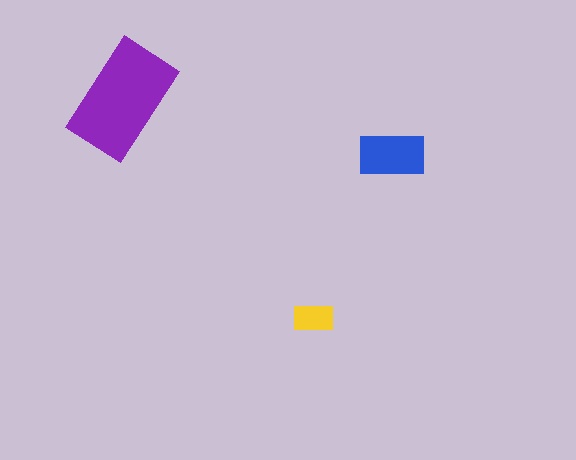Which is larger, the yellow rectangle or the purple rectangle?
The purple one.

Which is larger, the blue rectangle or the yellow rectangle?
The blue one.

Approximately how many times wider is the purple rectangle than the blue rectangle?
About 1.5 times wider.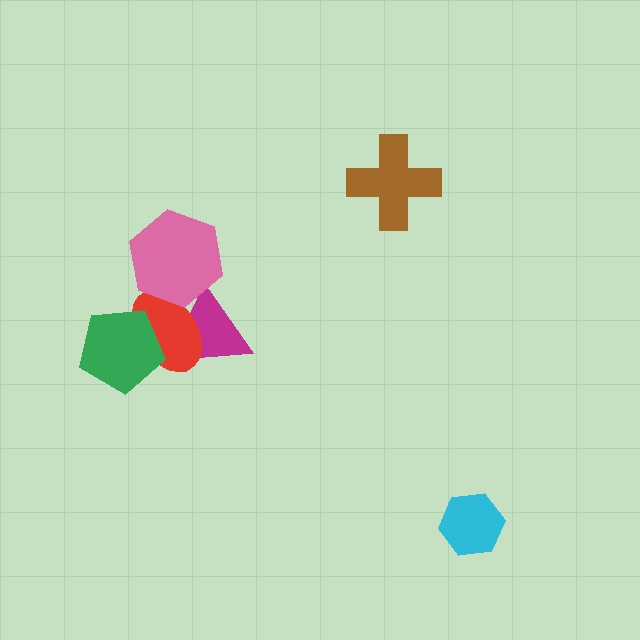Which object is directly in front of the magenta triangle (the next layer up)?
The red ellipse is directly in front of the magenta triangle.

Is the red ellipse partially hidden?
Yes, it is partially covered by another shape.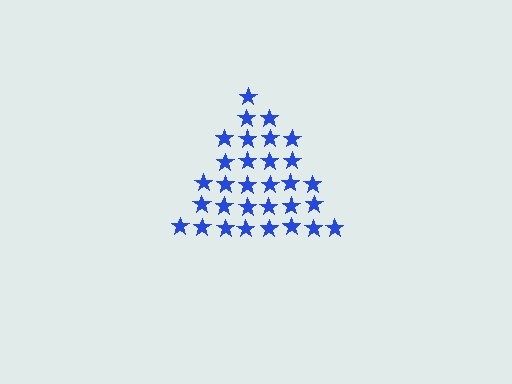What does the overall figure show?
The overall figure shows a triangle.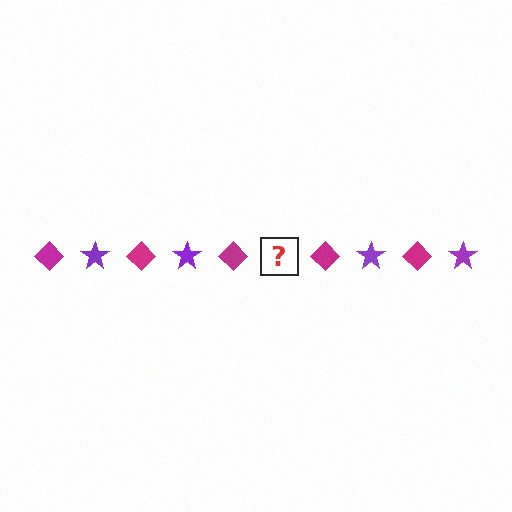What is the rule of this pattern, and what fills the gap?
The rule is that the pattern alternates between magenta diamond and purple star. The gap should be filled with a purple star.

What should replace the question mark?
The question mark should be replaced with a purple star.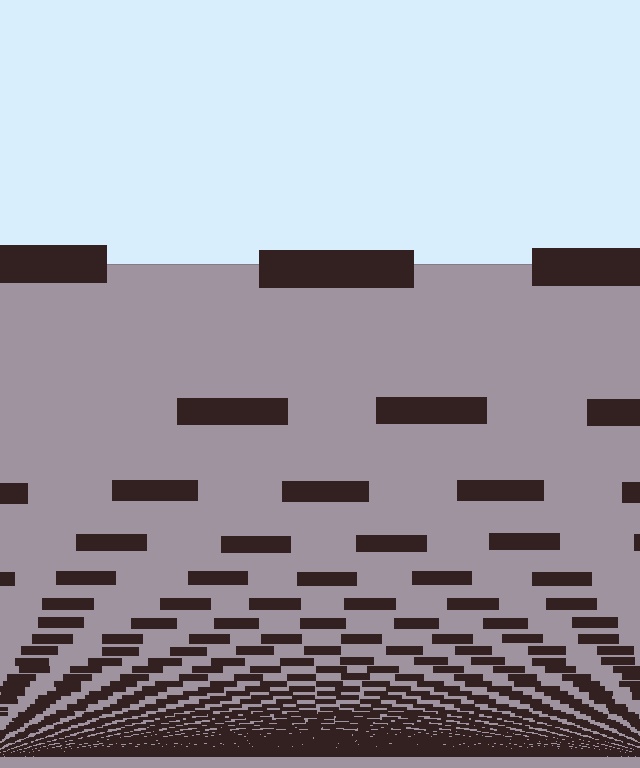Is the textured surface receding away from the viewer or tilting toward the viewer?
The surface appears to tilt toward the viewer. Texture elements get larger and sparser toward the top.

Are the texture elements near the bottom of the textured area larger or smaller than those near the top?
Smaller. The gradient is inverted — elements near the bottom are smaller and denser.